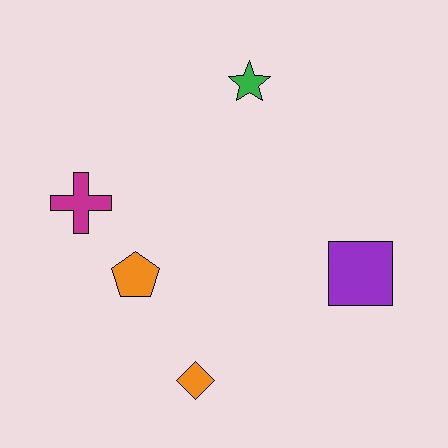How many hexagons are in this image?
There are no hexagons.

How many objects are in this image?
There are 5 objects.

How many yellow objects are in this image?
There are no yellow objects.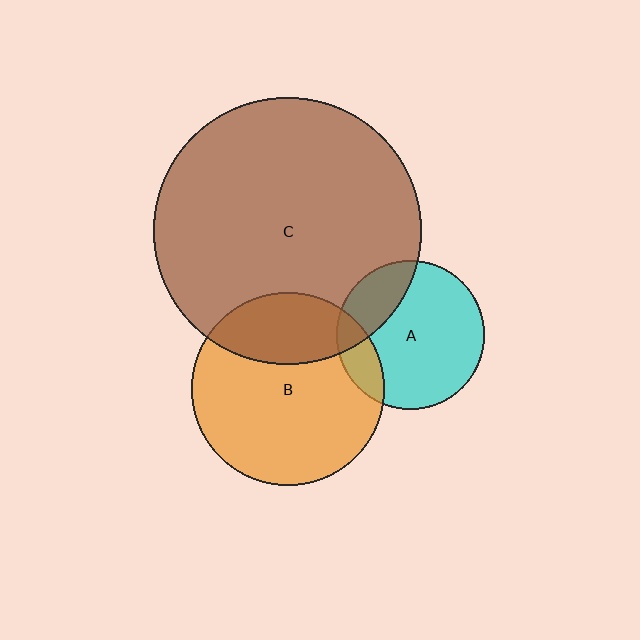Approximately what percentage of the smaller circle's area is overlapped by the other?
Approximately 30%.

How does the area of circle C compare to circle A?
Approximately 3.3 times.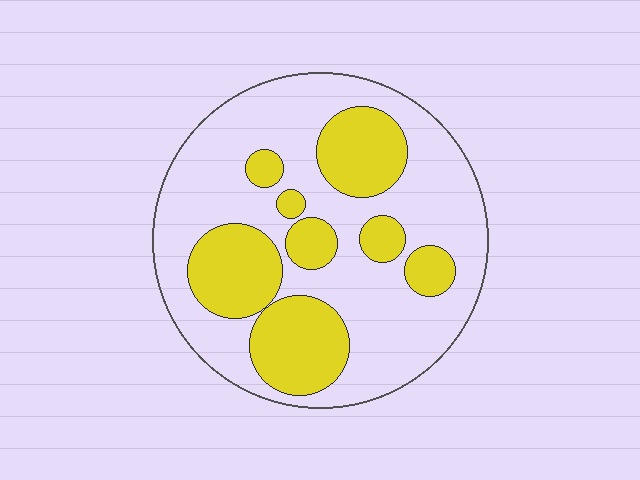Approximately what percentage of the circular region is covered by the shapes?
Approximately 35%.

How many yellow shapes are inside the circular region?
8.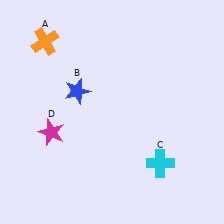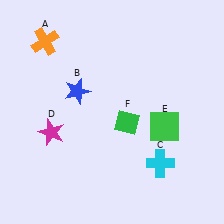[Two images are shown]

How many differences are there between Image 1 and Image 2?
There are 2 differences between the two images.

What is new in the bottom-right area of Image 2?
A green diamond (F) was added in the bottom-right area of Image 2.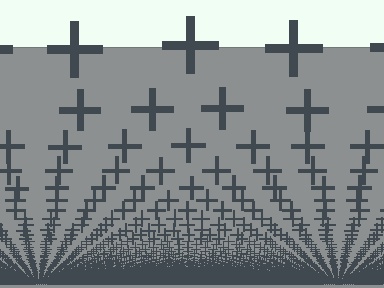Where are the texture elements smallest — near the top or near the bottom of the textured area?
Near the bottom.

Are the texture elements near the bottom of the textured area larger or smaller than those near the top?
Smaller. The gradient is inverted — elements near the bottom are smaller and denser.